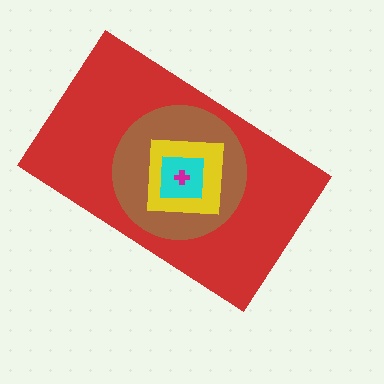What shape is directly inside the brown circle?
The yellow square.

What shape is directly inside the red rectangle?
The brown circle.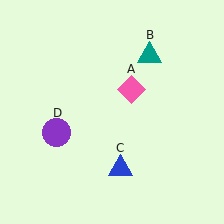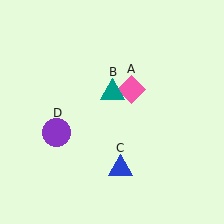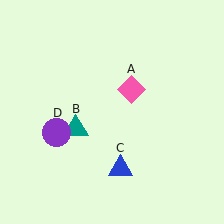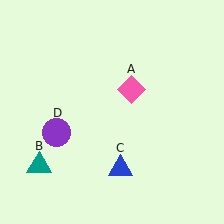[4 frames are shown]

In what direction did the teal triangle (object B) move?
The teal triangle (object B) moved down and to the left.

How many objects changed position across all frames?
1 object changed position: teal triangle (object B).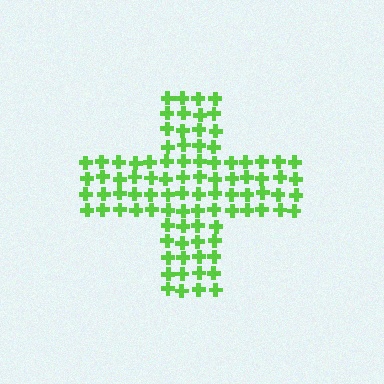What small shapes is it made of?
It is made of small crosses.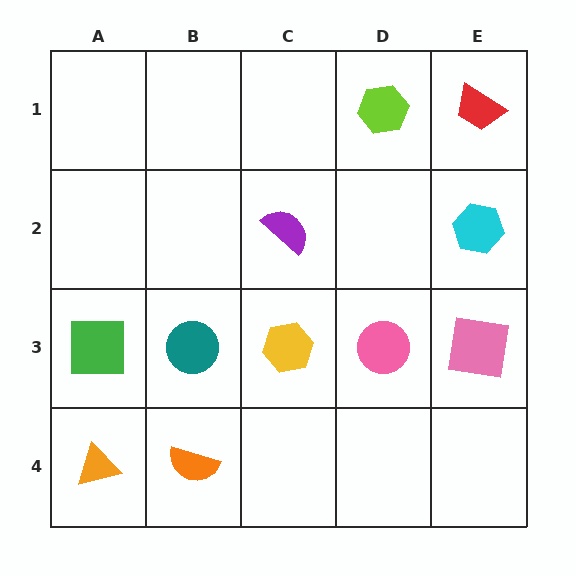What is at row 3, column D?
A pink circle.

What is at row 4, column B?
An orange semicircle.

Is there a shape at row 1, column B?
No, that cell is empty.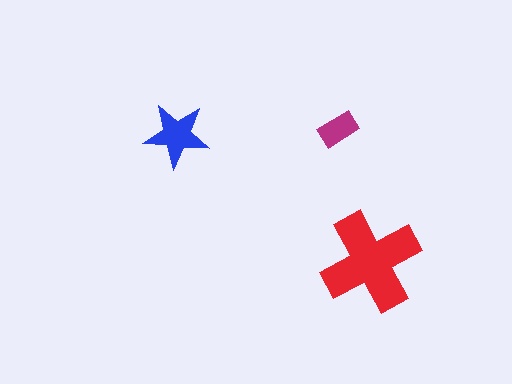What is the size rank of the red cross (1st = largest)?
1st.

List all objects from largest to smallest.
The red cross, the blue star, the magenta rectangle.